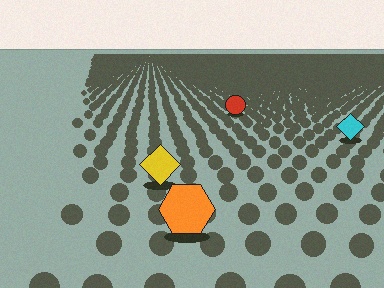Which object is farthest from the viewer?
The red circle is farthest from the viewer. It appears smaller and the ground texture around it is denser.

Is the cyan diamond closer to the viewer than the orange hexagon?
No. The orange hexagon is closer — you can tell from the texture gradient: the ground texture is coarser near it.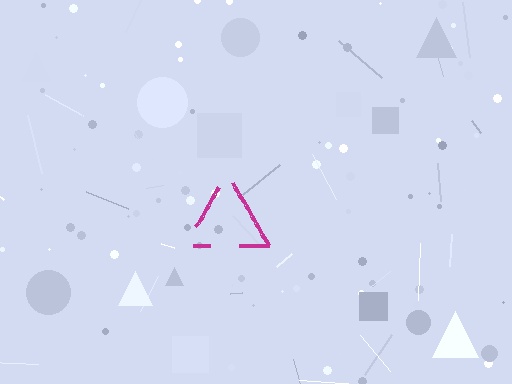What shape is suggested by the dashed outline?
The dashed outline suggests a triangle.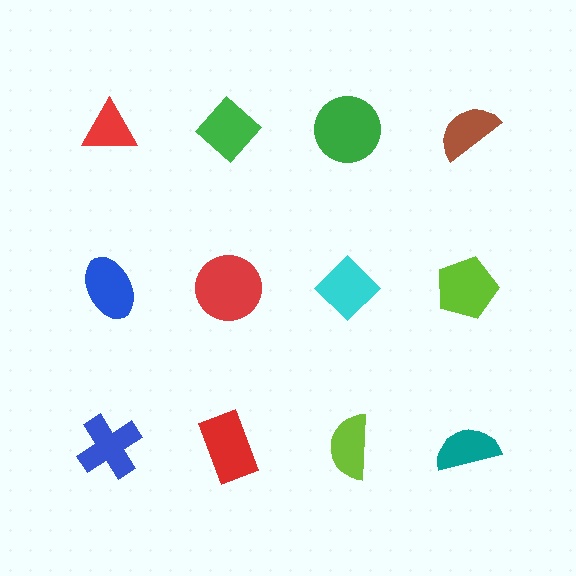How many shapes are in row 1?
4 shapes.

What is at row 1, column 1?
A red triangle.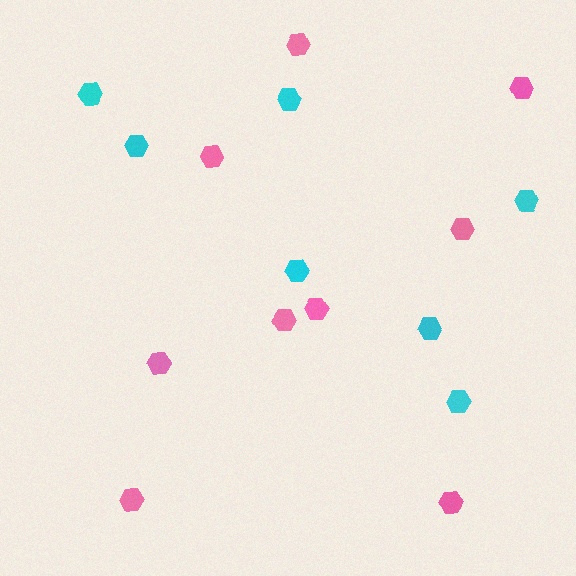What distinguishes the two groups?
There are 2 groups: one group of pink hexagons (9) and one group of cyan hexagons (7).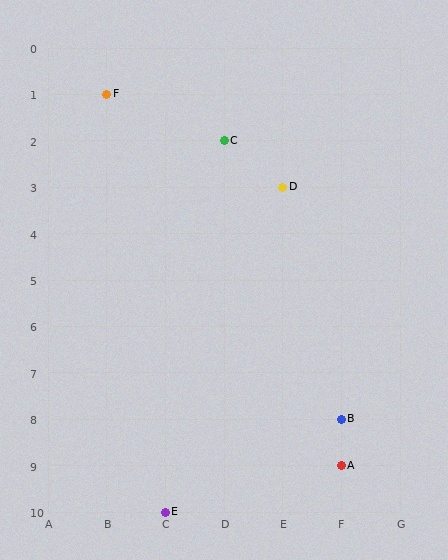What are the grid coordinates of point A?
Point A is at grid coordinates (F, 9).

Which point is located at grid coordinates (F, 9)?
Point A is at (F, 9).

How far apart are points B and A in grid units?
Points B and A are 1 row apart.